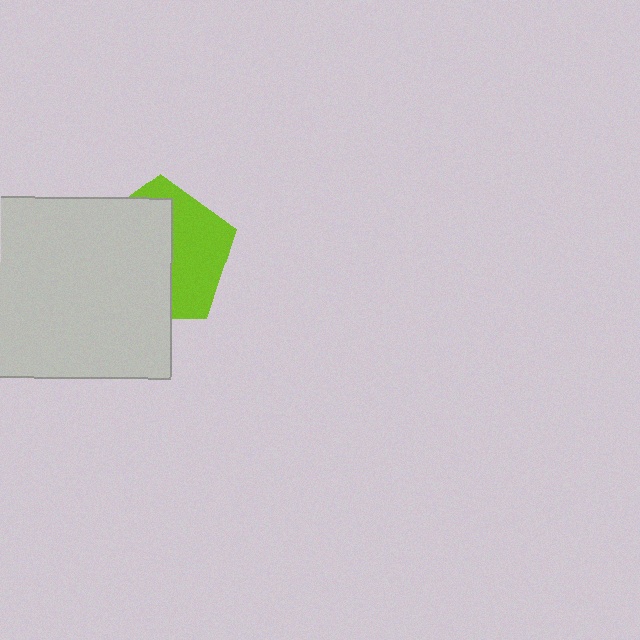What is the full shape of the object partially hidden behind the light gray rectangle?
The partially hidden object is a lime pentagon.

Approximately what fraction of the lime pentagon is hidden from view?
Roughly 56% of the lime pentagon is hidden behind the light gray rectangle.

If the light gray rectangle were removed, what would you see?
You would see the complete lime pentagon.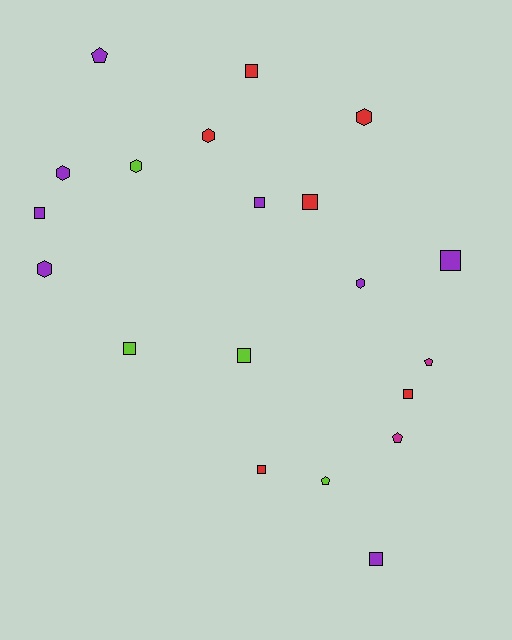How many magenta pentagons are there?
There are 2 magenta pentagons.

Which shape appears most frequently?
Square, with 10 objects.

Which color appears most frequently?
Purple, with 8 objects.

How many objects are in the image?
There are 20 objects.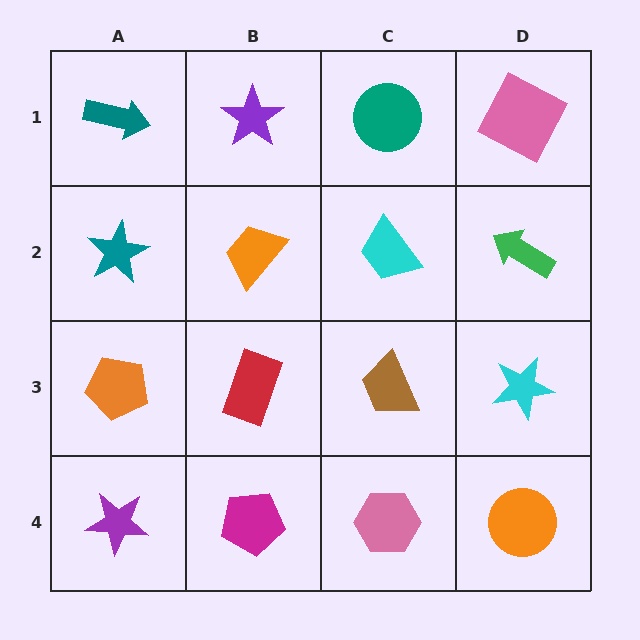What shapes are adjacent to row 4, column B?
A red rectangle (row 3, column B), a purple star (row 4, column A), a pink hexagon (row 4, column C).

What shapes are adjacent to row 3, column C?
A cyan trapezoid (row 2, column C), a pink hexagon (row 4, column C), a red rectangle (row 3, column B), a cyan star (row 3, column D).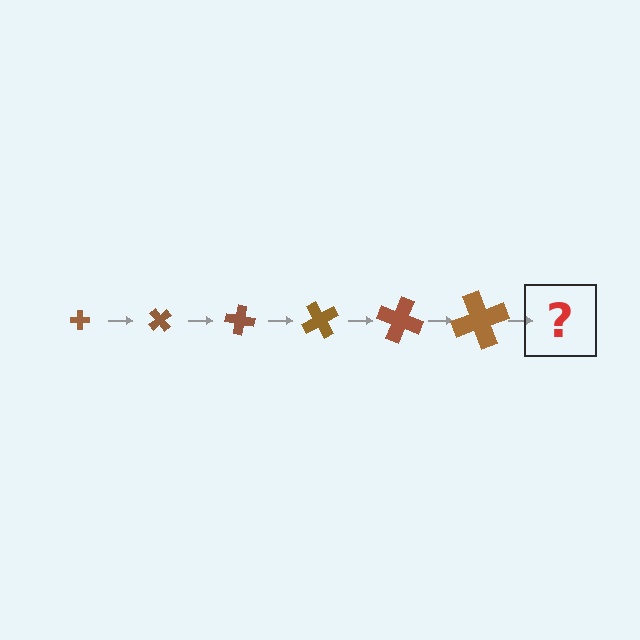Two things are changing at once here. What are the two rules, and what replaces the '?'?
The two rules are that the cross grows larger each step and it rotates 50 degrees each step. The '?' should be a cross, larger than the previous one and rotated 300 degrees from the start.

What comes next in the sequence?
The next element should be a cross, larger than the previous one and rotated 300 degrees from the start.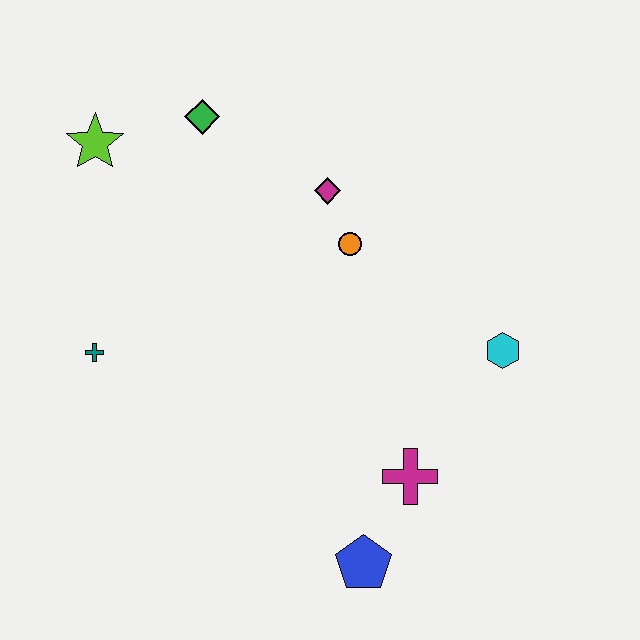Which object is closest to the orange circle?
The magenta diamond is closest to the orange circle.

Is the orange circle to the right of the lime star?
Yes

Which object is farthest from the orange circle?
The blue pentagon is farthest from the orange circle.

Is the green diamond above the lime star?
Yes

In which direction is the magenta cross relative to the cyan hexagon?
The magenta cross is below the cyan hexagon.